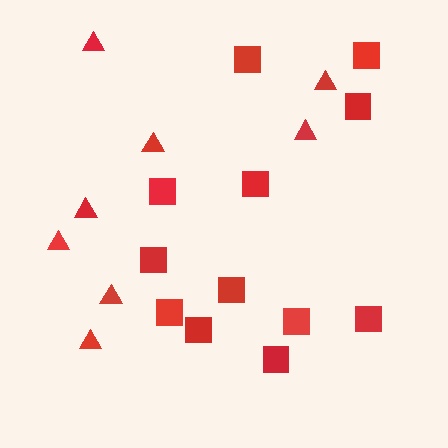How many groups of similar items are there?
There are 2 groups: one group of triangles (8) and one group of squares (12).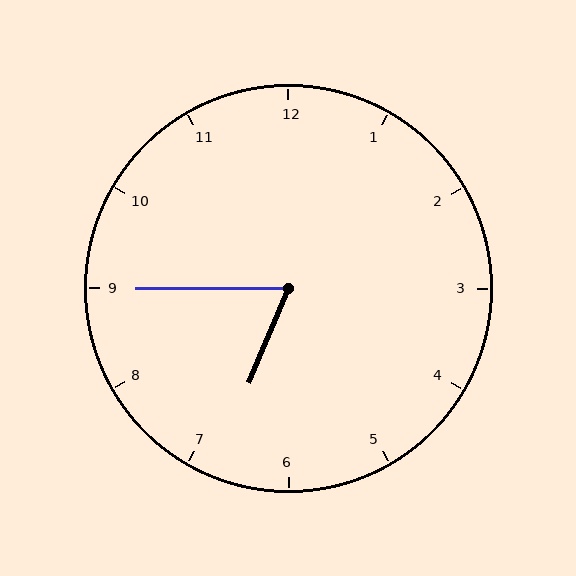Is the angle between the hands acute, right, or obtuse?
It is acute.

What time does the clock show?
6:45.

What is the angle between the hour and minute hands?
Approximately 68 degrees.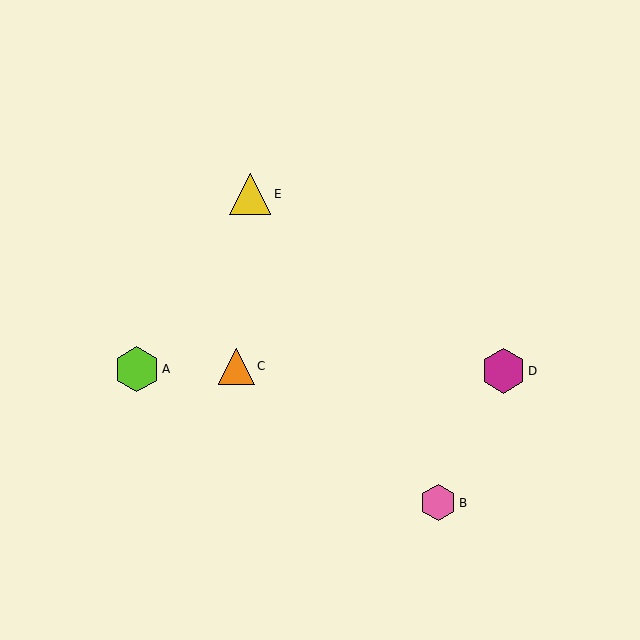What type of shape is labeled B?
Shape B is a pink hexagon.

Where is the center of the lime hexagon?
The center of the lime hexagon is at (137, 369).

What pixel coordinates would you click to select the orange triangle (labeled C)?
Click at (236, 366) to select the orange triangle C.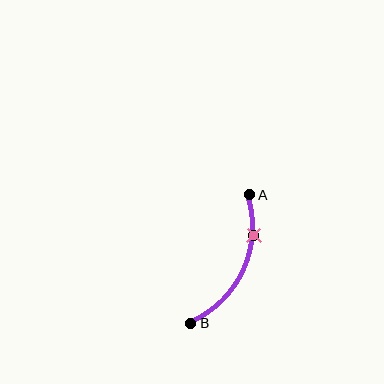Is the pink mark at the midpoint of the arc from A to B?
No. The pink mark lies on the arc but is closer to endpoint A. The arc midpoint would be at the point on the curve equidistant along the arc from both A and B.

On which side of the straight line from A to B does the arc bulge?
The arc bulges to the right of the straight line connecting A and B.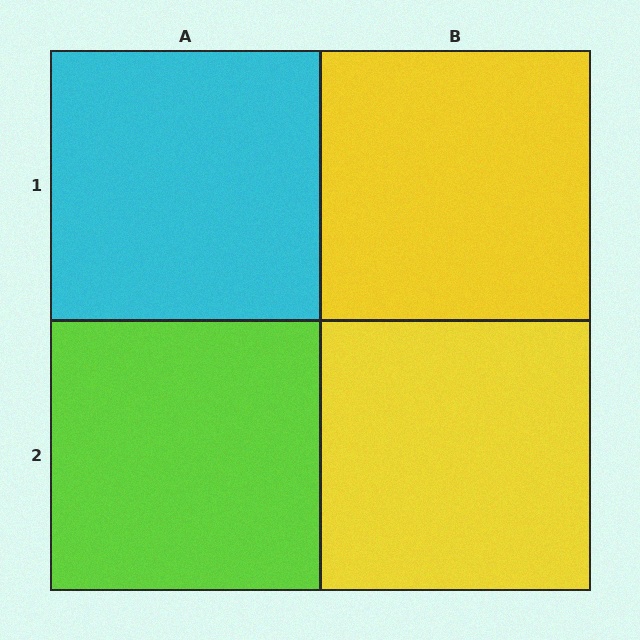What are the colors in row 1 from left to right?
Cyan, yellow.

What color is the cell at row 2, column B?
Yellow.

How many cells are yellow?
2 cells are yellow.